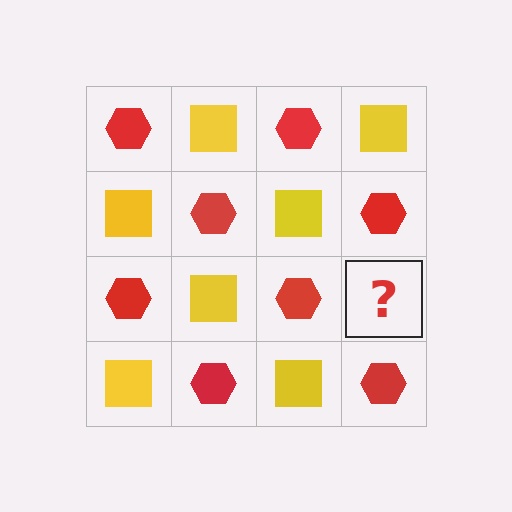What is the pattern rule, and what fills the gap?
The rule is that it alternates red hexagon and yellow square in a checkerboard pattern. The gap should be filled with a yellow square.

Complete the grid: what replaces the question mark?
The question mark should be replaced with a yellow square.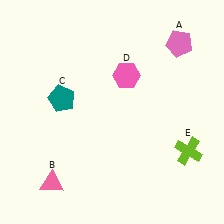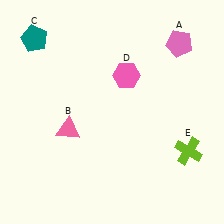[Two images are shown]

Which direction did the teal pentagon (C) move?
The teal pentagon (C) moved up.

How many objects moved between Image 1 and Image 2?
2 objects moved between the two images.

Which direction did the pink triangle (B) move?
The pink triangle (B) moved up.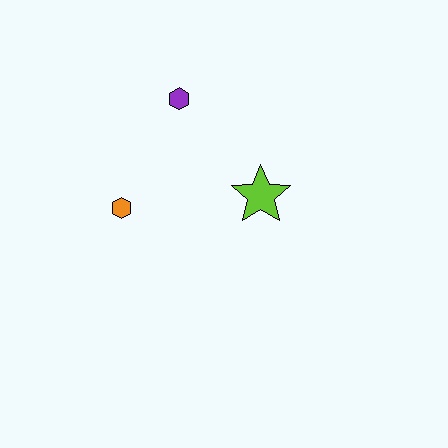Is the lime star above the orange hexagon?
Yes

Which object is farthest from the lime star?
The orange hexagon is farthest from the lime star.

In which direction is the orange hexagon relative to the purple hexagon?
The orange hexagon is below the purple hexagon.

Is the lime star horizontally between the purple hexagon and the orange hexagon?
No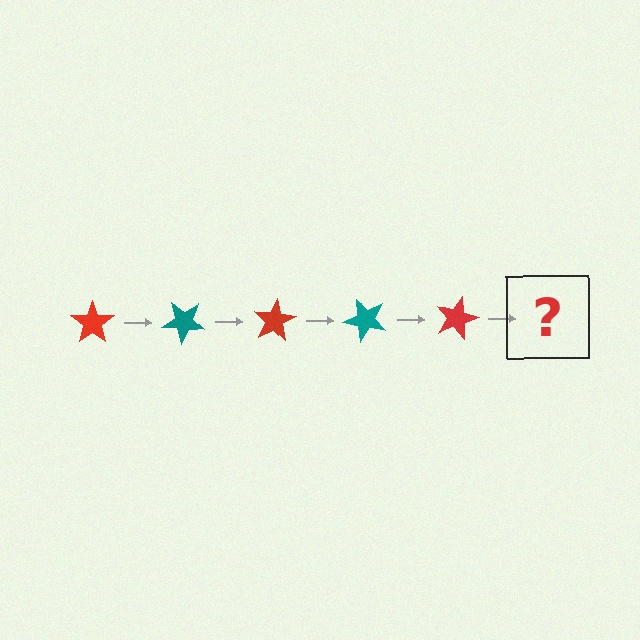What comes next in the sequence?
The next element should be a teal star, rotated 200 degrees from the start.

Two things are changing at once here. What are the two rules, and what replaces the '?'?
The two rules are that it rotates 40 degrees each step and the color cycles through red and teal. The '?' should be a teal star, rotated 200 degrees from the start.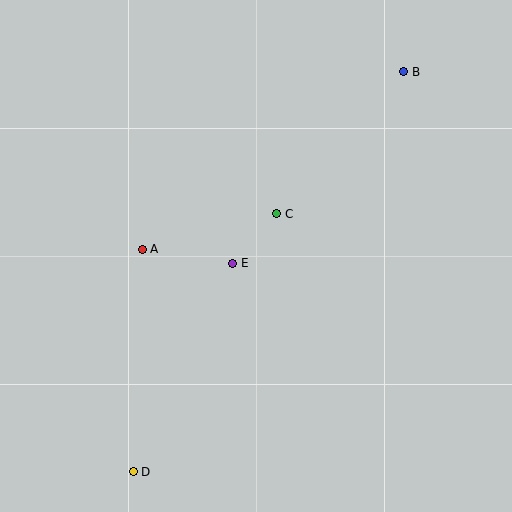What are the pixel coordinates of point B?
Point B is at (404, 72).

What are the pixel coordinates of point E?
Point E is at (233, 263).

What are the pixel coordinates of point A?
Point A is at (142, 249).